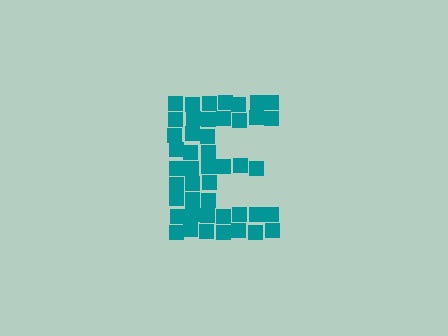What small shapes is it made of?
It is made of small squares.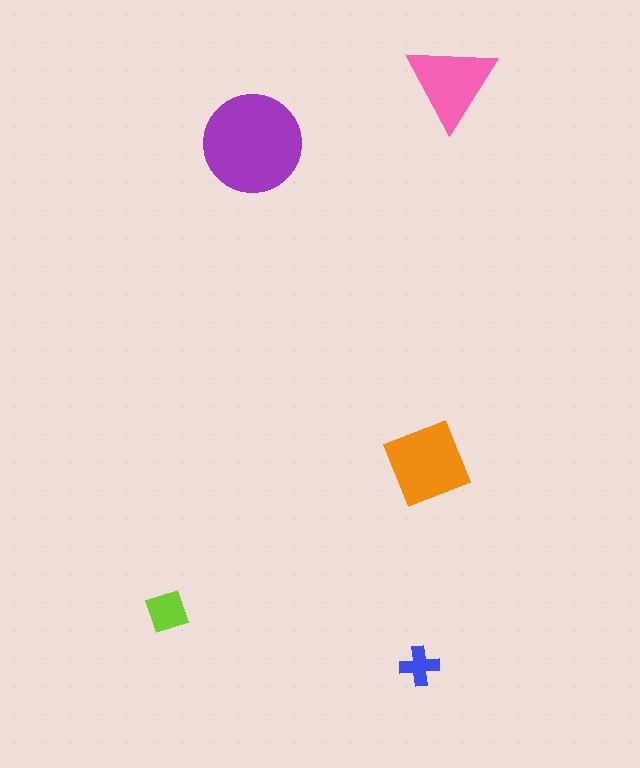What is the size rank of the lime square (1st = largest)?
4th.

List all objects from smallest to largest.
The blue cross, the lime square, the pink triangle, the orange diamond, the purple circle.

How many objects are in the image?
There are 5 objects in the image.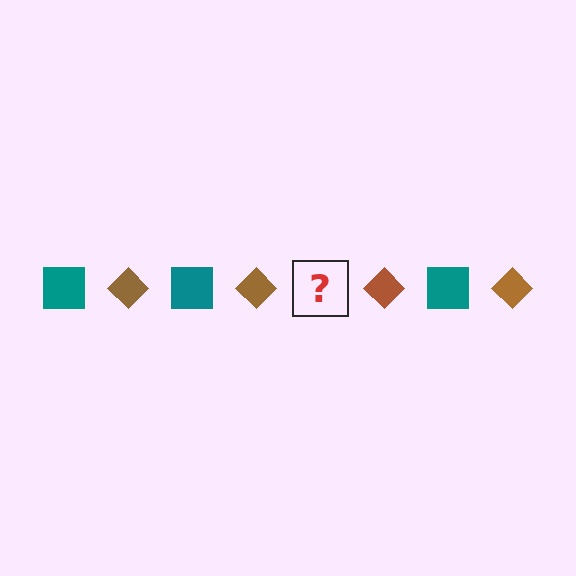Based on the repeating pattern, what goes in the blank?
The blank should be a teal square.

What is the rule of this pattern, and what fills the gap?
The rule is that the pattern alternates between teal square and brown diamond. The gap should be filled with a teal square.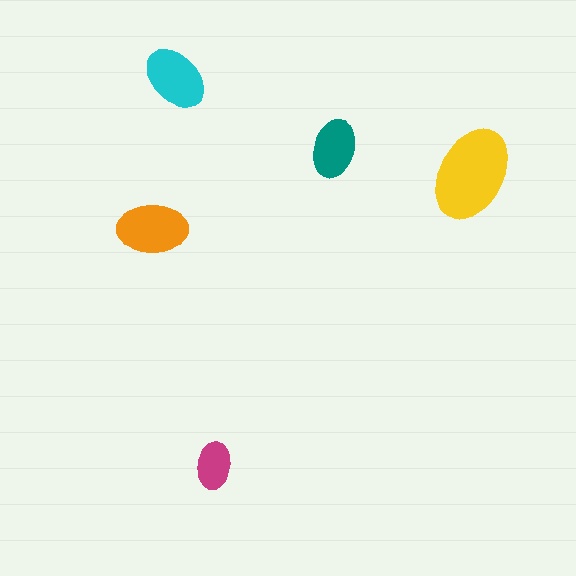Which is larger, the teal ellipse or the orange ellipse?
The orange one.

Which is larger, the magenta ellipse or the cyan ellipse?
The cyan one.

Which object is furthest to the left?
The orange ellipse is leftmost.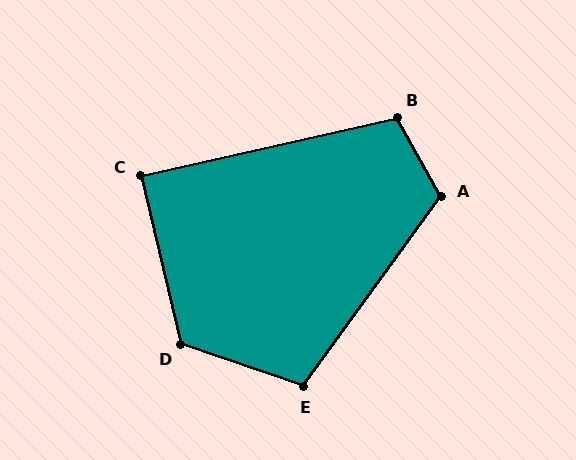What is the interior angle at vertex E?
Approximately 107 degrees (obtuse).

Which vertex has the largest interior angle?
D, at approximately 122 degrees.